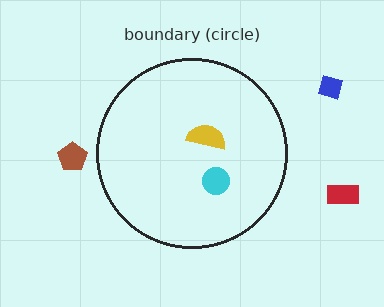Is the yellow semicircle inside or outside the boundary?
Inside.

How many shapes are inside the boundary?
2 inside, 3 outside.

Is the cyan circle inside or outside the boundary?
Inside.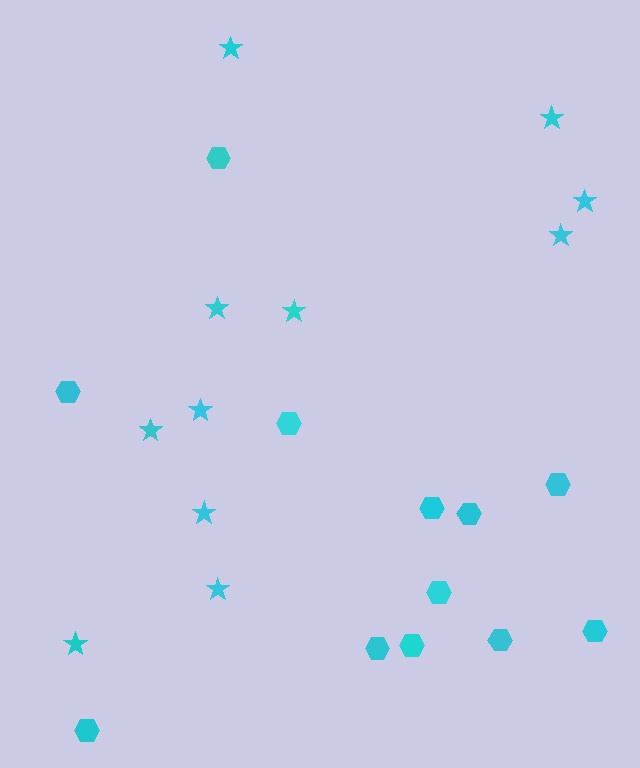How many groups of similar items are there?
There are 2 groups: one group of hexagons (12) and one group of stars (11).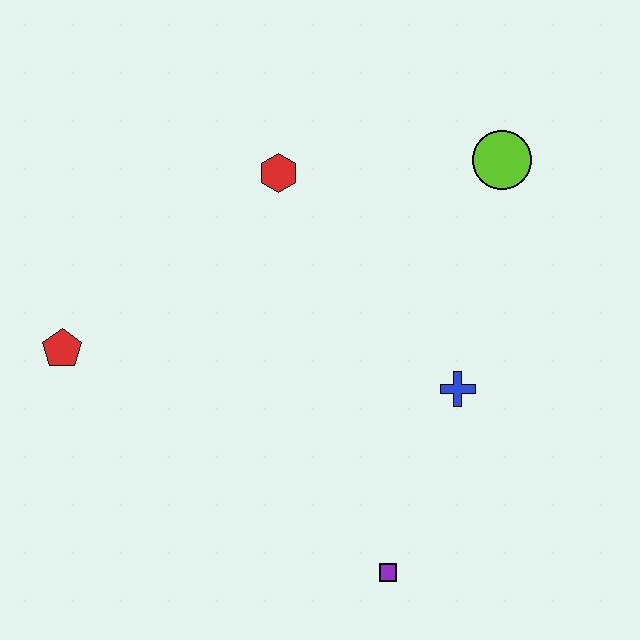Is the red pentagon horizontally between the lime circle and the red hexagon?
No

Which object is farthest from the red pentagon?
The lime circle is farthest from the red pentagon.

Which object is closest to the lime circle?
The red hexagon is closest to the lime circle.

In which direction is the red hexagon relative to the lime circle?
The red hexagon is to the left of the lime circle.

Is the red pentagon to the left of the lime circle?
Yes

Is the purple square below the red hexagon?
Yes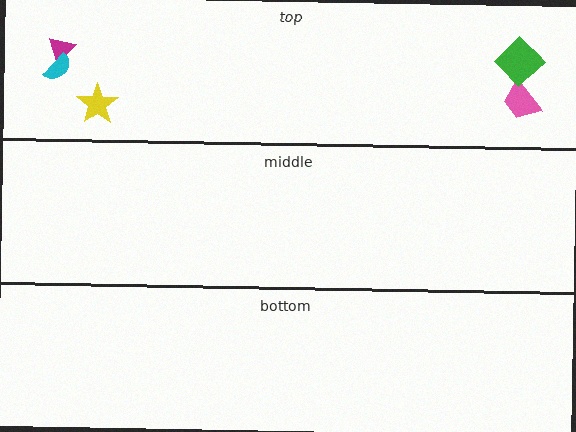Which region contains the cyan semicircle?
The top region.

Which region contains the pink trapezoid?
The top region.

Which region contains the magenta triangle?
The top region.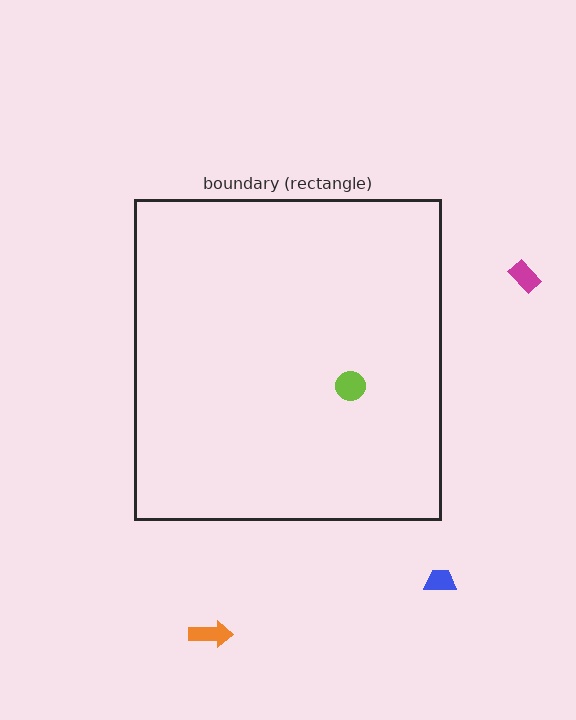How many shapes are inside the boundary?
1 inside, 3 outside.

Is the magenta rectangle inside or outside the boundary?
Outside.